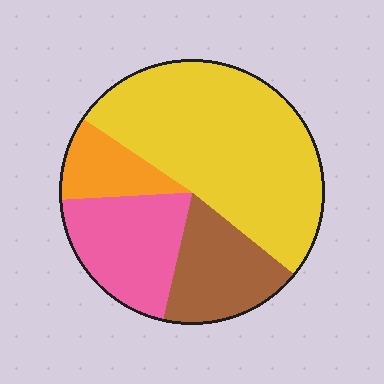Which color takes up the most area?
Yellow, at roughly 50%.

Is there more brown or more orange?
Brown.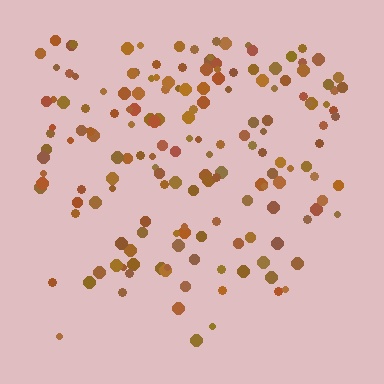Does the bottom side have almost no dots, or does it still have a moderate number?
Still a moderate number, just noticeably fewer than the top.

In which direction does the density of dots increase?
From bottom to top, with the top side densest.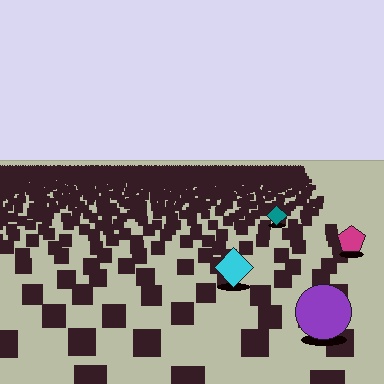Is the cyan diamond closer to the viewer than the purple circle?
No. The purple circle is closer — you can tell from the texture gradient: the ground texture is coarser near it.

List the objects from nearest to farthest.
From nearest to farthest: the purple circle, the cyan diamond, the magenta pentagon, the teal diamond.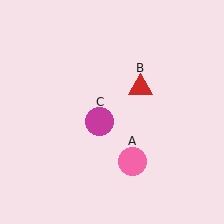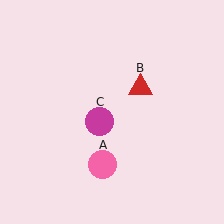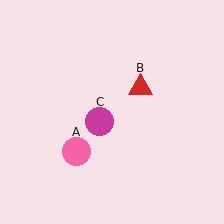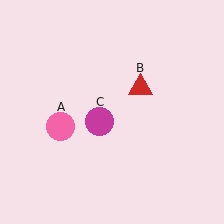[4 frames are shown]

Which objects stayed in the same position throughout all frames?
Red triangle (object B) and magenta circle (object C) remained stationary.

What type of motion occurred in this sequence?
The pink circle (object A) rotated clockwise around the center of the scene.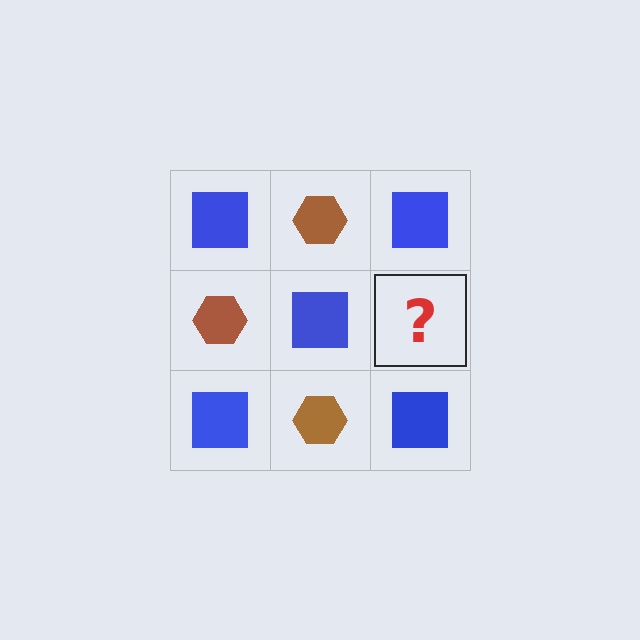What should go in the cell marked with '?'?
The missing cell should contain a brown hexagon.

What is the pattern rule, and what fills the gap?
The rule is that it alternates blue square and brown hexagon in a checkerboard pattern. The gap should be filled with a brown hexagon.